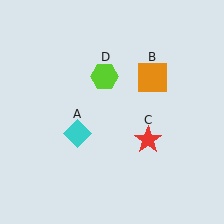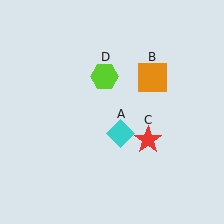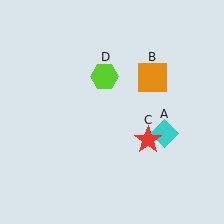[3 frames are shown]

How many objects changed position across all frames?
1 object changed position: cyan diamond (object A).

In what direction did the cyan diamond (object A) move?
The cyan diamond (object A) moved right.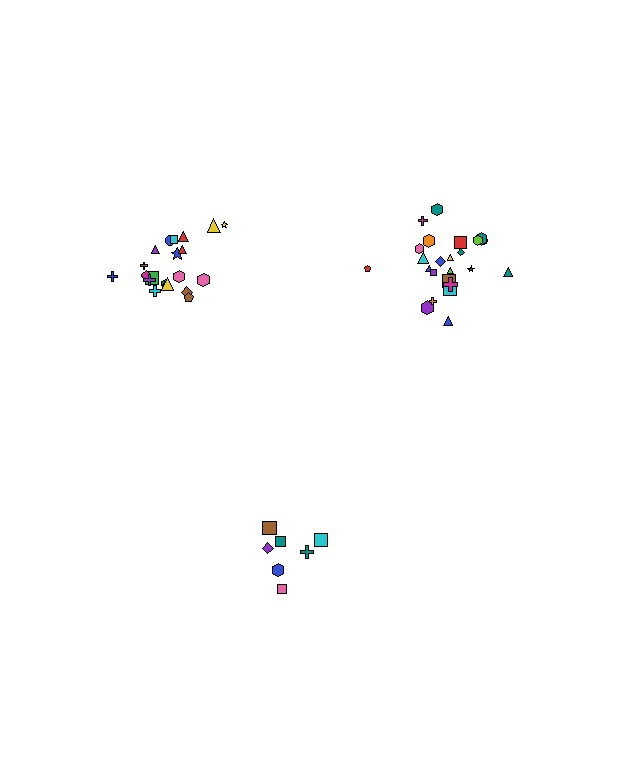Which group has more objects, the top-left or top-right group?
The top-right group.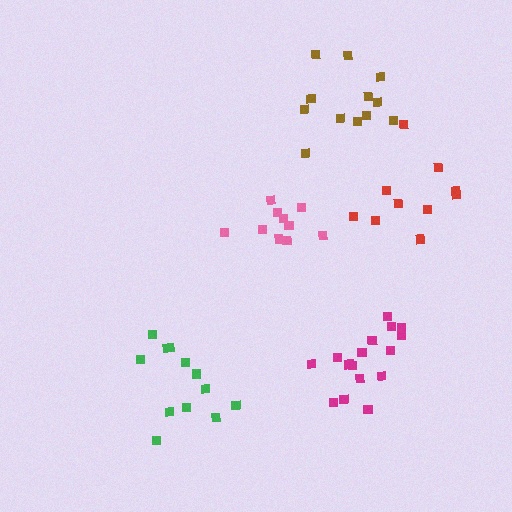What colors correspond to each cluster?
The clusters are colored: red, pink, green, magenta, brown.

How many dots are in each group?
Group 1: 10 dots, Group 2: 10 dots, Group 3: 13 dots, Group 4: 16 dots, Group 5: 12 dots (61 total).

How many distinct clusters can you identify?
There are 5 distinct clusters.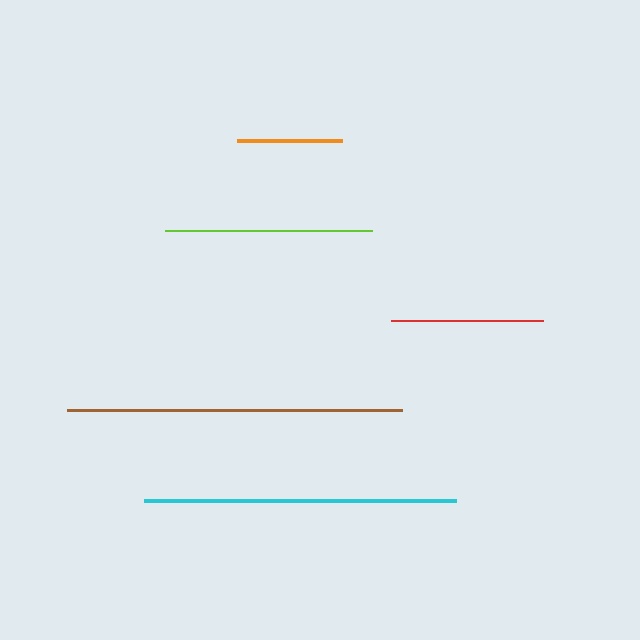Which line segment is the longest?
The brown line is the longest at approximately 336 pixels.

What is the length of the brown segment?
The brown segment is approximately 336 pixels long.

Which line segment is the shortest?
The orange line is the shortest at approximately 104 pixels.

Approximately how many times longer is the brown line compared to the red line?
The brown line is approximately 2.2 times the length of the red line.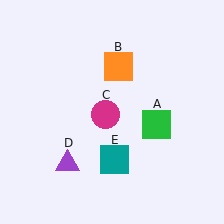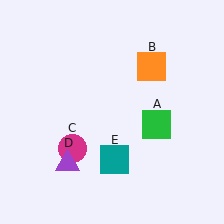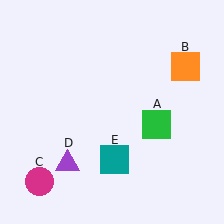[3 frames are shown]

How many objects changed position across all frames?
2 objects changed position: orange square (object B), magenta circle (object C).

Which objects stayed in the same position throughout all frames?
Green square (object A) and purple triangle (object D) and teal square (object E) remained stationary.